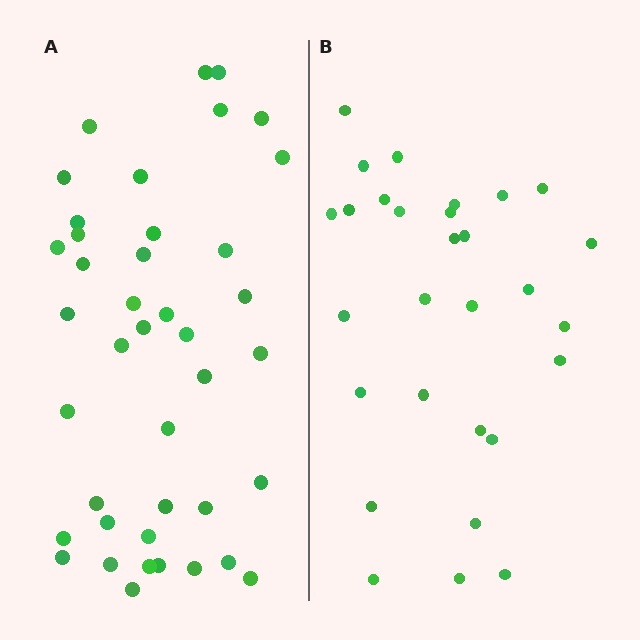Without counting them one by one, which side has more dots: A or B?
Region A (the left region) has more dots.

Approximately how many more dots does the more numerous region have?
Region A has roughly 12 or so more dots than region B.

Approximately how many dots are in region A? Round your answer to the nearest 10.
About 40 dots. (The exact count is 41, which rounds to 40.)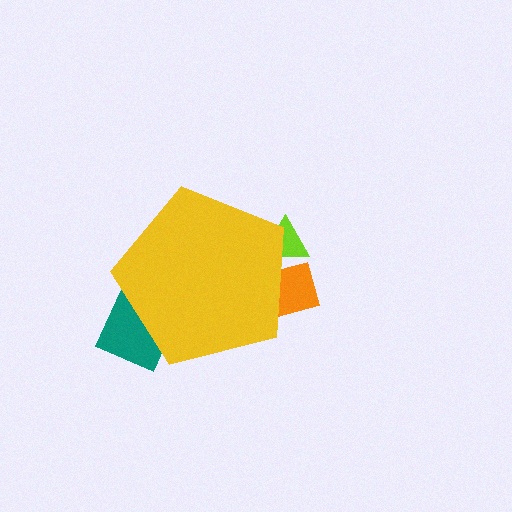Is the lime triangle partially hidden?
Yes, the lime triangle is partially hidden behind the yellow pentagon.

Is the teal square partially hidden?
Yes, the teal square is partially hidden behind the yellow pentagon.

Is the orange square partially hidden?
Yes, the orange square is partially hidden behind the yellow pentagon.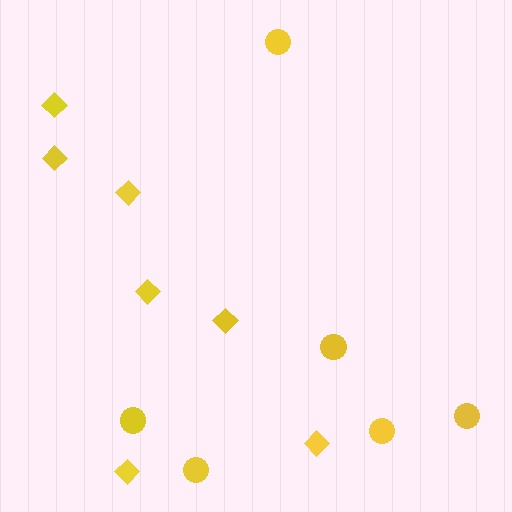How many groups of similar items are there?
There are 2 groups: one group of diamonds (7) and one group of circles (6).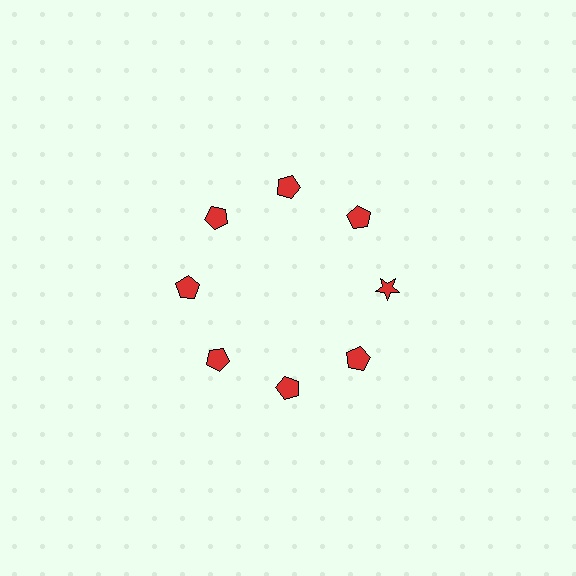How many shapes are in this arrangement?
There are 8 shapes arranged in a ring pattern.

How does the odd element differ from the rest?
It has a different shape: star instead of pentagon.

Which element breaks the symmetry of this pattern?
The red star at roughly the 3 o'clock position breaks the symmetry. All other shapes are red pentagons.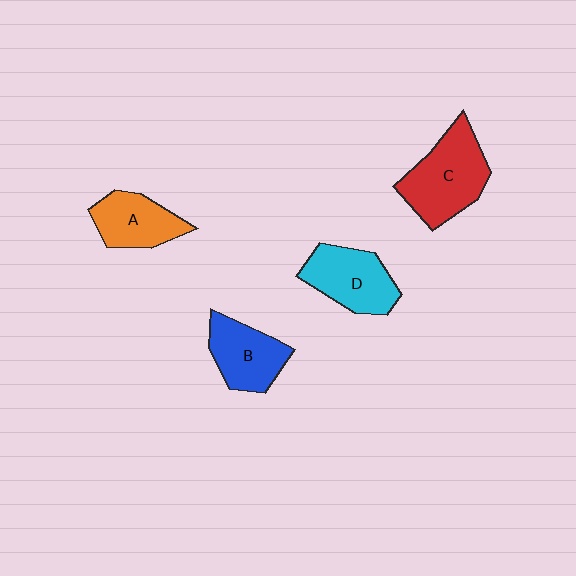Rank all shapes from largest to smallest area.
From largest to smallest: C (red), D (cyan), B (blue), A (orange).